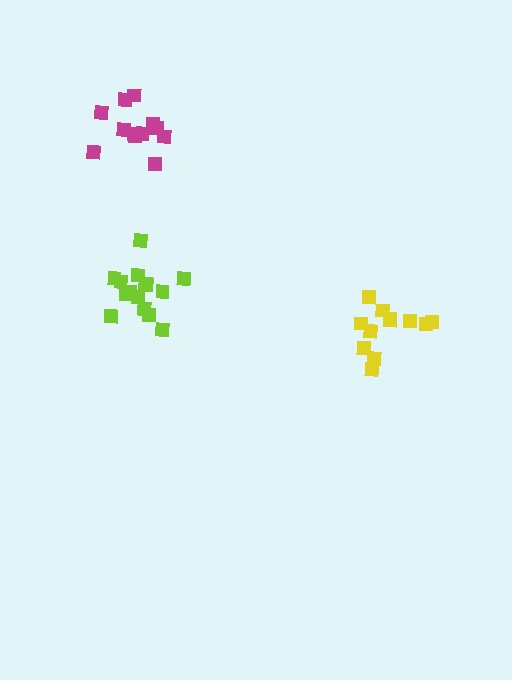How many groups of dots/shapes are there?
There are 3 groups.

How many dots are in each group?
Group 1: 12 dots, Group 2: 12 dots, Group 3: 15 dots (39 total).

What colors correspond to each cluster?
The clusters are colored: magenta, yellow, lime.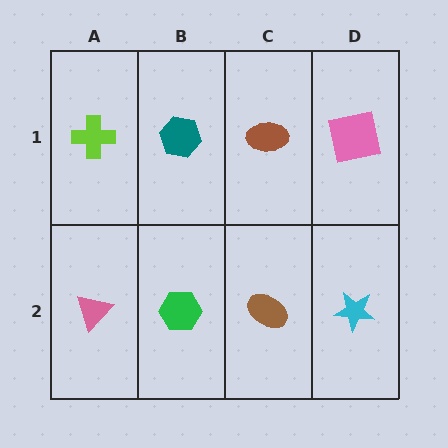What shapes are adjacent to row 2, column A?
A lime cross (row 1, column A), a green hexagon (row 2, column B).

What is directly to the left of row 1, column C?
A teal hexagon.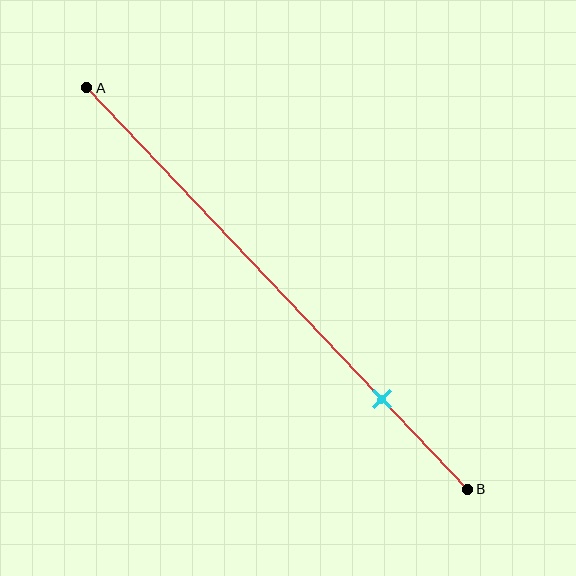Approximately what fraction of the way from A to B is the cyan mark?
The cyan mark is approximately 80% of the way from A to B.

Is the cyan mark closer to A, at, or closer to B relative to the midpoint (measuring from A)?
The cyan mark is closer to point B than the midpoint of segment AB.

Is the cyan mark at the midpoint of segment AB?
No, the mark is at about 80% from A, not at the 50% midpoint.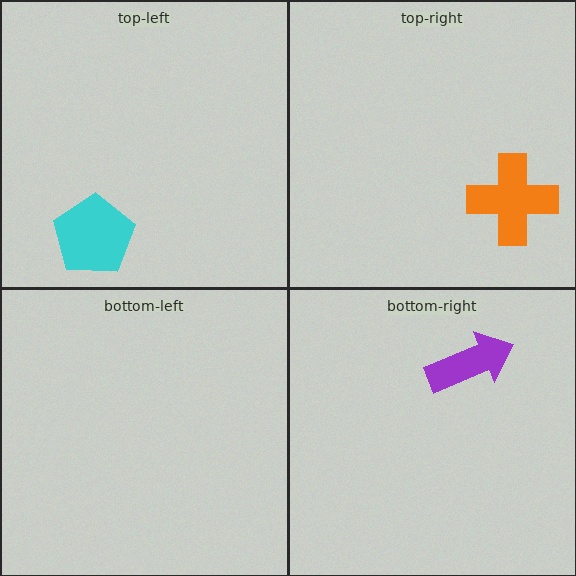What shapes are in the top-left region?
The cyan pentagon.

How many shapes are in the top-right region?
1.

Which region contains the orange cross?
The top-right region.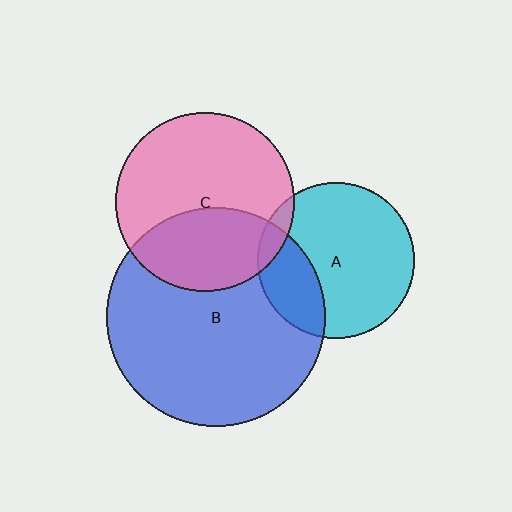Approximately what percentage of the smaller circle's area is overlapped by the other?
Approximately 5%.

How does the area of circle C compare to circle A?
Approximately 1.3 times.